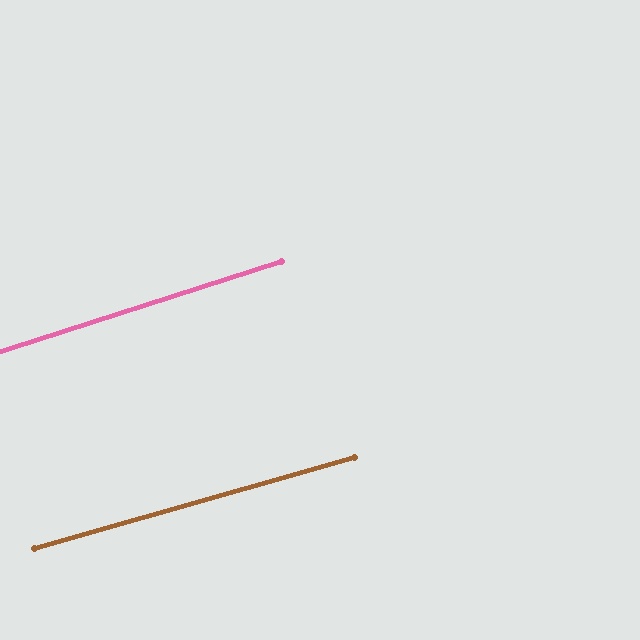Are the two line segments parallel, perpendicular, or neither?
Parallel — their directions differ by only 1.9°.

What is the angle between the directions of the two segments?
Approximately 2 degrees.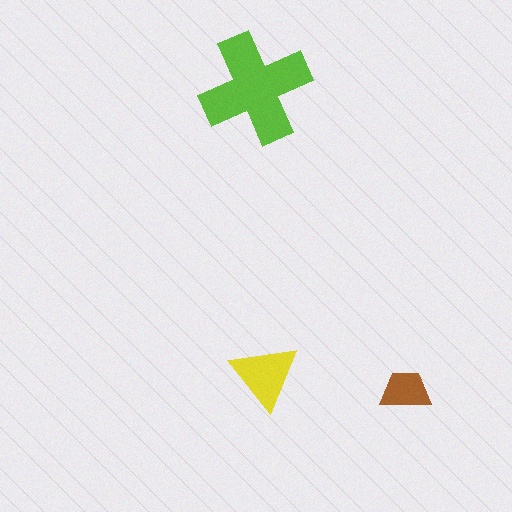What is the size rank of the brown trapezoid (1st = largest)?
3rd.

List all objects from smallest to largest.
The brown trapezoid, the yellow triangle, the lime cross.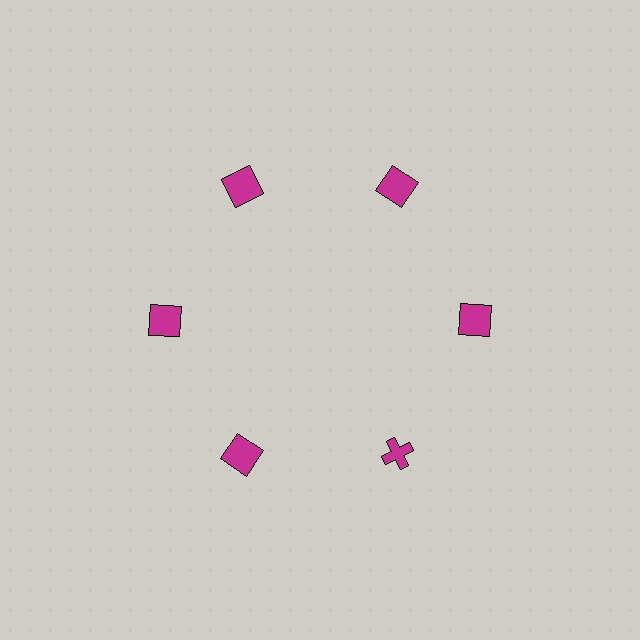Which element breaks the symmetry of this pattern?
The magenta cross at roughly the 5 o'clock position breaks the symmetry. All other shapes are magenta squares.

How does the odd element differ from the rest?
It has a different shape: cross instead of square.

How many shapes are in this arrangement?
There are 6 shapes arranged in a ring pattern.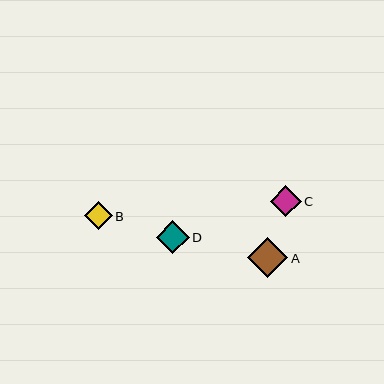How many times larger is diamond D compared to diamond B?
Diamond D is approximately 1.2 times the size of diamond B.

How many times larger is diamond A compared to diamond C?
Diamond A is approximately 1.3 times the size of diamond C.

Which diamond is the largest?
Diamond A is the largest with a size of approximately 40 pixels.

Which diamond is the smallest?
Diamond B is the smallest with a size of approximately 27 pixels.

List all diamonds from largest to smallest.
From largest to smallest: A, D, C, B.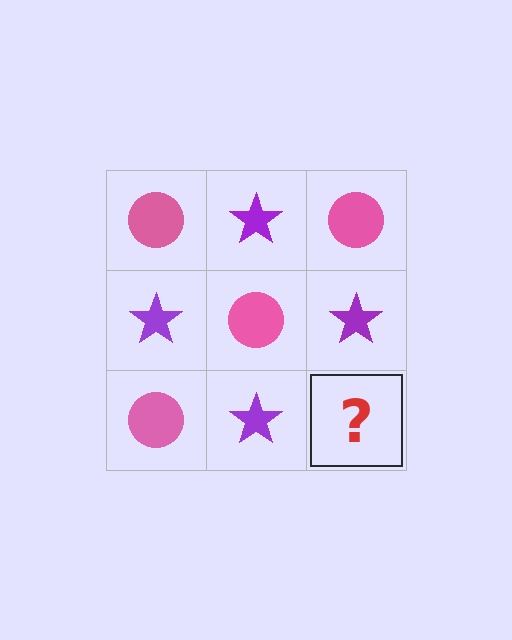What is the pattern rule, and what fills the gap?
The rule is that it alternates pink circle and purple star in a checkerboard pattern. The gap should be filled with a pink circle.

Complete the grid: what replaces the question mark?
The question mark should be replaced with a pink circle.